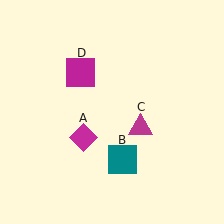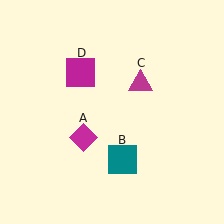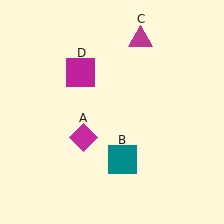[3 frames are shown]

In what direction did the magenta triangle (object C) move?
The magenta triangle (object C) moved up.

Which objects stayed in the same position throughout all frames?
Magenta diamond (object A) and teal square (object B) and magenta square (object D) remained stationary.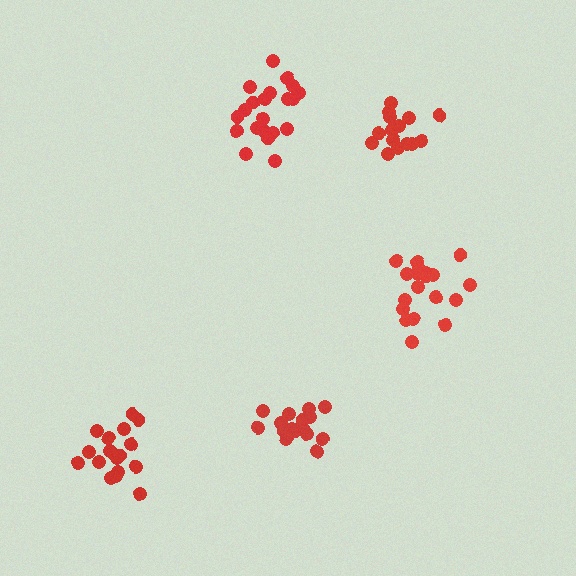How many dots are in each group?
Group 1: 21 dots, Group 2: 15 dots, Group 3: 21 dots, Group 4: 17 dots, Group 5: 18 dots (92 total).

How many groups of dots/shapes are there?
There are 5 groups.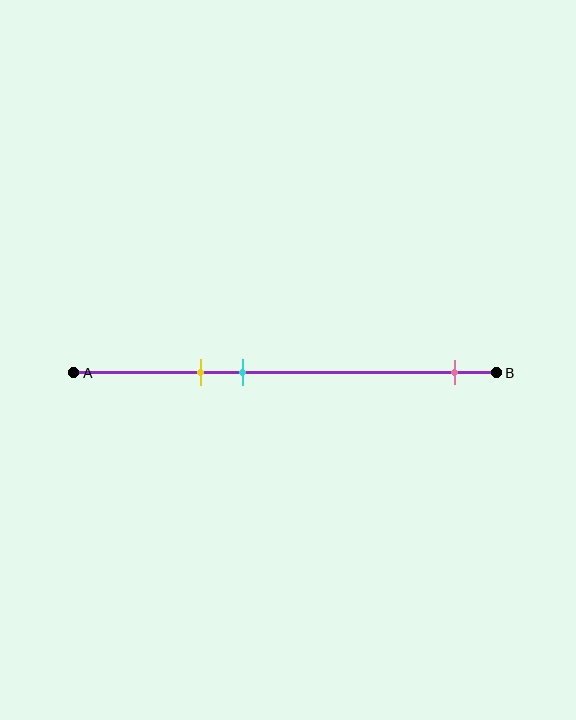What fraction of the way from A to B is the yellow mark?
The yellow mark is approximately 30% (0.3) of the way from A to B.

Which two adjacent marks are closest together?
The yellow and cyan marks are the closest adjacent pair.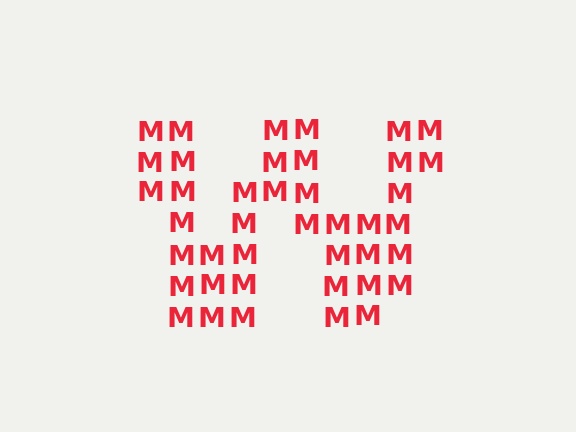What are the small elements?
The small elements are letter M's.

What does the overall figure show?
The overall figure shows the letter W.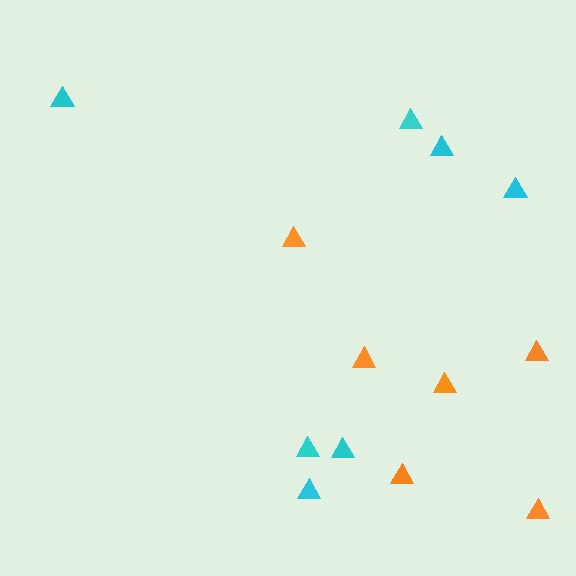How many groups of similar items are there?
There are 2 groups: one group of cyan triangles (7) and one group of orange triangles (6).